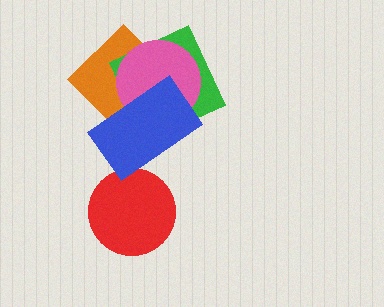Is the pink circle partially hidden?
Yes, it is partially covered by another shape.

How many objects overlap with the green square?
3 objects overlap with the green square.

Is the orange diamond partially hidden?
Yes, it is partially covered by another shape.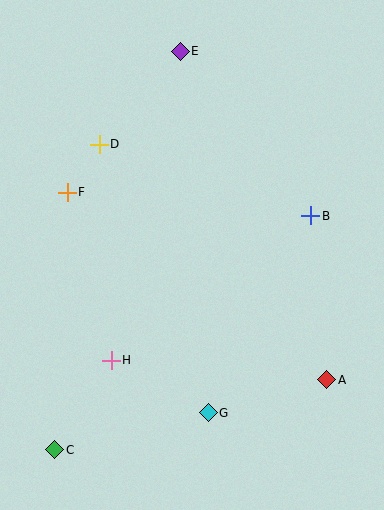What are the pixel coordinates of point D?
Point D is at (99, 144).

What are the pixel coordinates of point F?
Point F is at (67, 192).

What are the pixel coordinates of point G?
Point G is at (208, 413).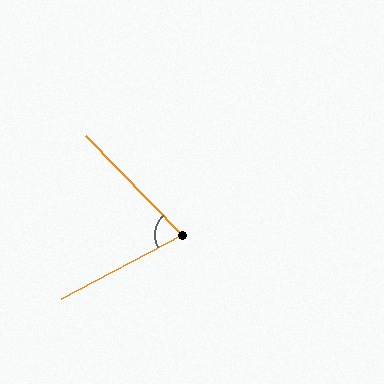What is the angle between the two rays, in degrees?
Approximately 74 degrees.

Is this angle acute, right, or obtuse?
It is acute.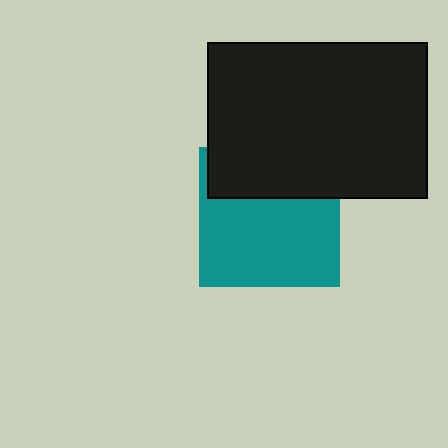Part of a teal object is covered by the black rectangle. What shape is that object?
It is a square.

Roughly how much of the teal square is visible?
About half of it is visible (roughly 65%).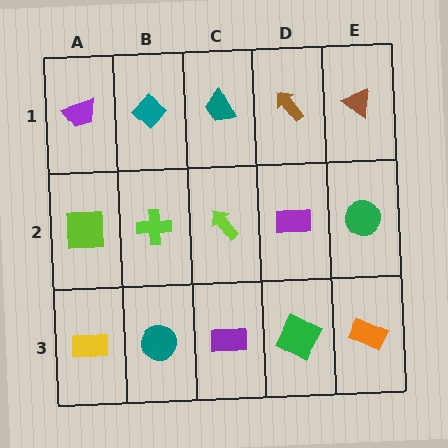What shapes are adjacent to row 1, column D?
A purple rectangle (row 2, column D), a teal trapezoid (row 1, column C), a brown triangle (row 1, column E).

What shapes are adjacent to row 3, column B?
A lime cross (row 2, column B), a yellow rectangle (row 3, column A), a purple rectangle (row 3, column C).